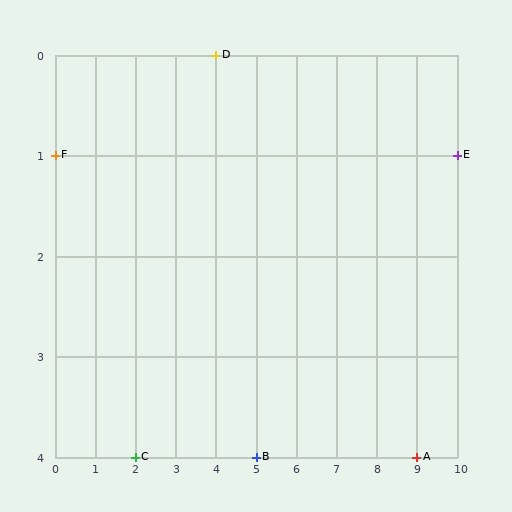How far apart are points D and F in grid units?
Points D and F are 4 columns and 1 row apart (about 4.1 grid units diagonally).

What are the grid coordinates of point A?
Point A is at grid coordinates (9, 4).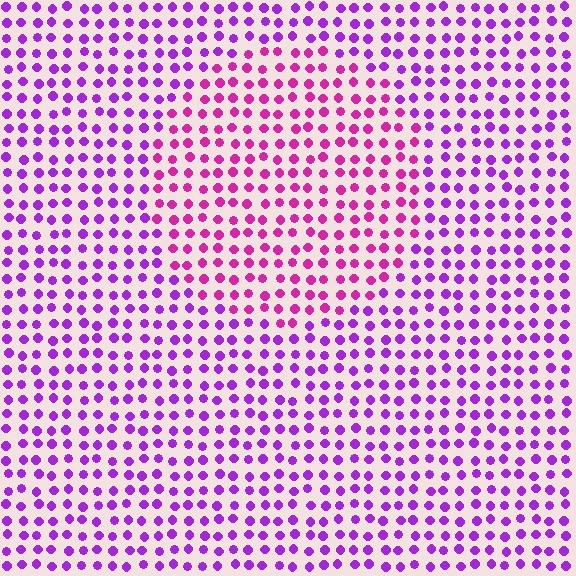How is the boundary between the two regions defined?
The boundary is defined purely by a slight shift in hue (about 33 degrees). Spacing, size, and orientation are identical on both sides.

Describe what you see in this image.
The image is filled with small purple elements in a uniform arrangement. A circle-shaped region is visible where the elements are tinted to a slightly different hue, forming a subtle color boundary.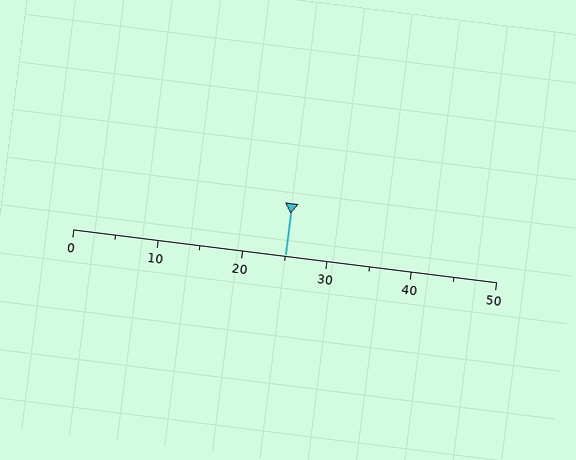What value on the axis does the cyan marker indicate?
The marker indicates approximately 25.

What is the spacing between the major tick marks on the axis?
The major ticks are spaced 10 apart.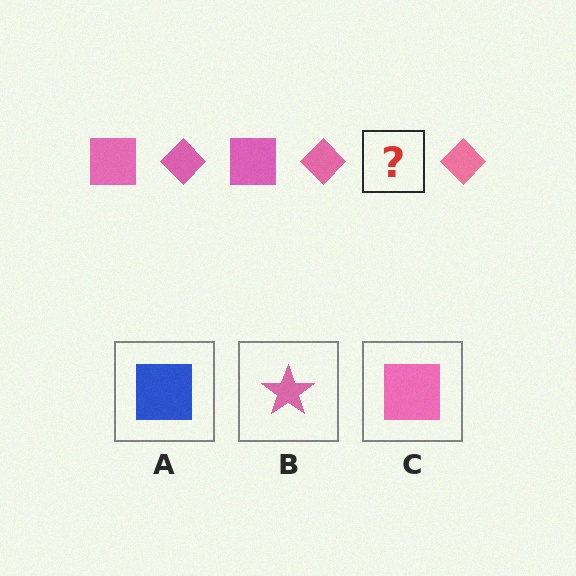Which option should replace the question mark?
Option C.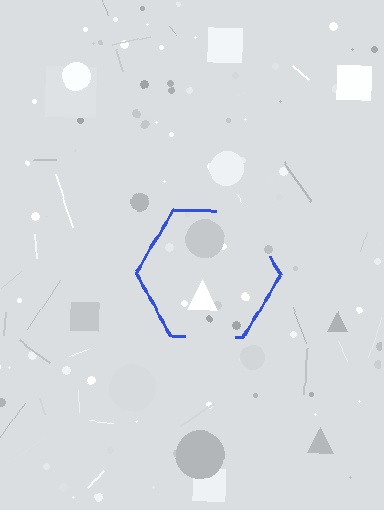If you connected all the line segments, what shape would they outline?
They would outline a hexagon.